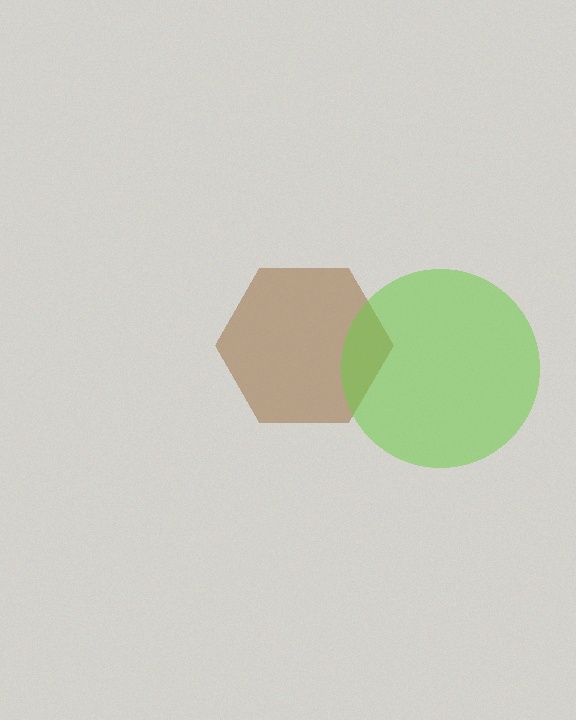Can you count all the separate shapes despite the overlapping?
Yes, there are 2 separate shapes.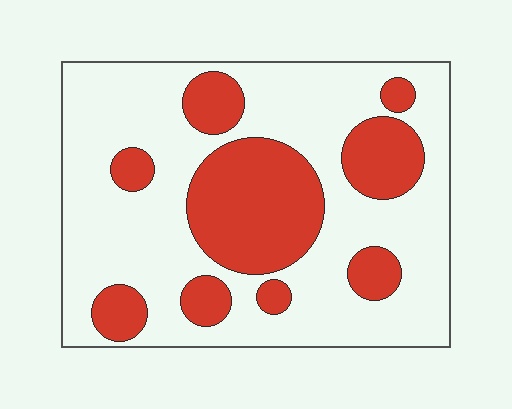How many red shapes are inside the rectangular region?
9.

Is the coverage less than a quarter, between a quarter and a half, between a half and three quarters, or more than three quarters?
Between a quarter and a half.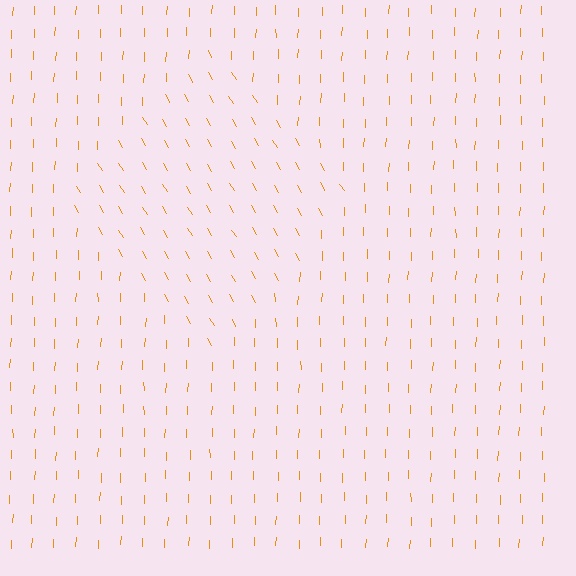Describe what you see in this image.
The image is filled with small orange line segments. A diamond region in the image has lines oriented differently from the surrounding lines, creating a visible texture boundary.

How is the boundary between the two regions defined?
The boundary is defined purely by a change in line orientation (approximately 32 degrees difference). All lines are the same color and thickness.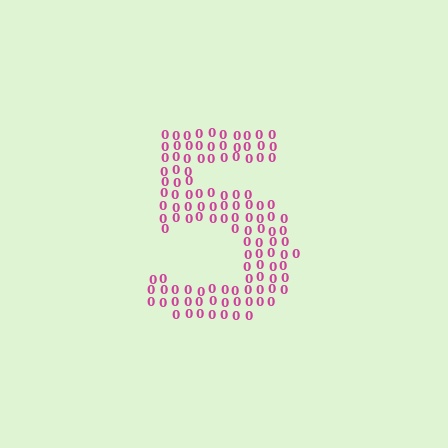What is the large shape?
The large shape is the digit 5.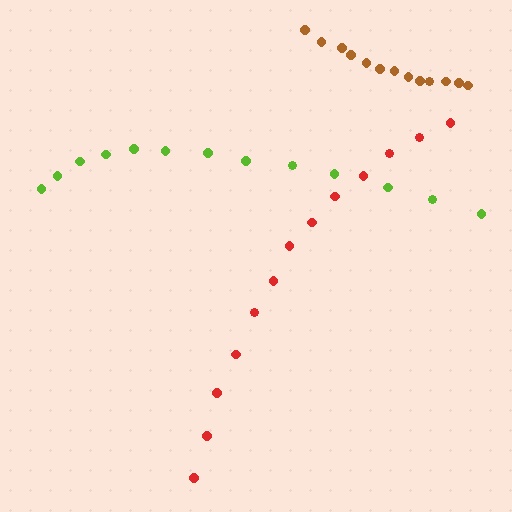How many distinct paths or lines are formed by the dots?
There are 3 distinct paths.